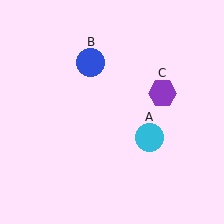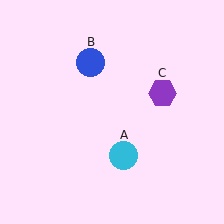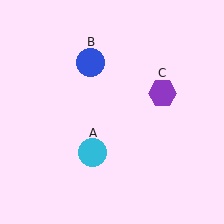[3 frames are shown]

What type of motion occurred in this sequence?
The cyan circle (object A) rotated clockwise around the center of the scene.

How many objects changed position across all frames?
1 object changed position: cyan circle (object A).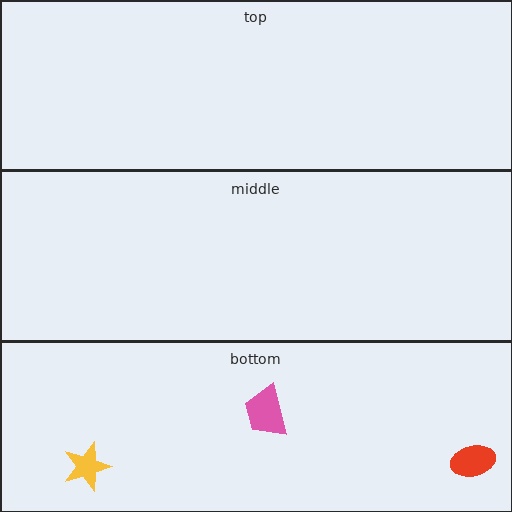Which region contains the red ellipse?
The bottom region.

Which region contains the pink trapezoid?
The bottom region.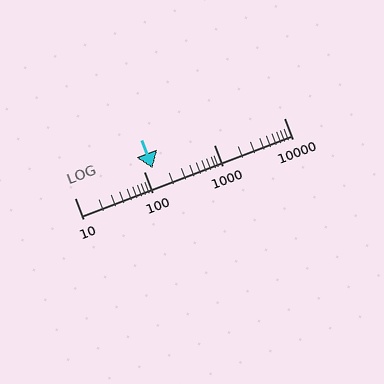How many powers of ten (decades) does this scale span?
The scale spans 3 decades, from 10 to 10000.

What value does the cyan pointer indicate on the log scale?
The pointer indicates approximately 130.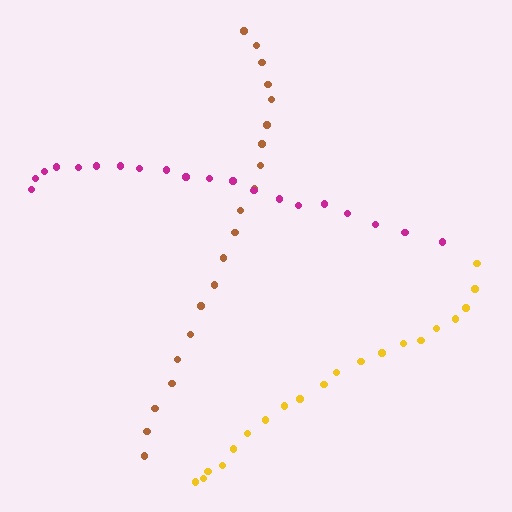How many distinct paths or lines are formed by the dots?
There are 3 distinct paths.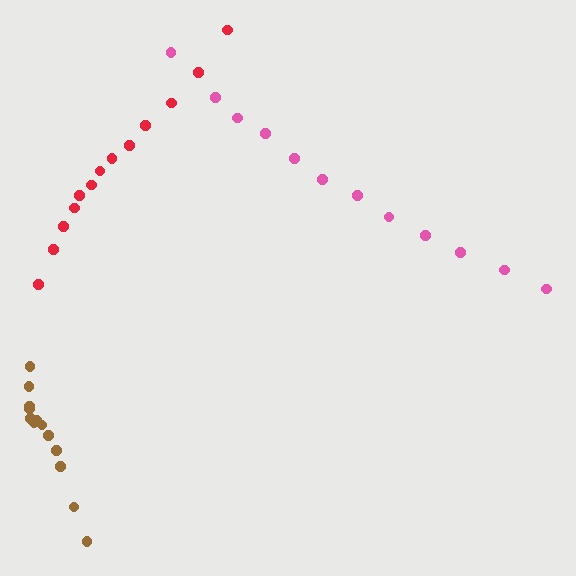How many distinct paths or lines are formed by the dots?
There are 3 distinct paths.